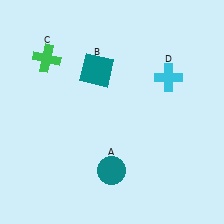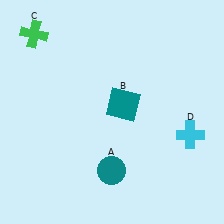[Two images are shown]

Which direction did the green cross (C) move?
The green cross (C) moved up.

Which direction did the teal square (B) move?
The teal square (B) moved down.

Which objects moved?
The objects that moved are: the teal square (B), the green cross (C), the cyan cross (D).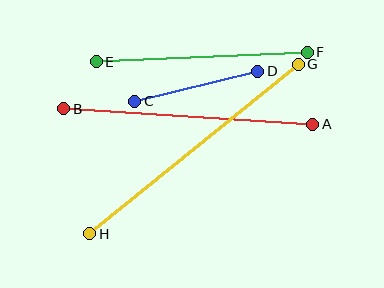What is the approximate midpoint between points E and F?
The midpoint is at approximately (202, 57) pixels.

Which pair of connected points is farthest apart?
Points G and H are farthest apart.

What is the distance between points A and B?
The distance is approximately 250 pixels.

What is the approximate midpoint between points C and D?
The midpoint is at approximately (196, 86) pixels.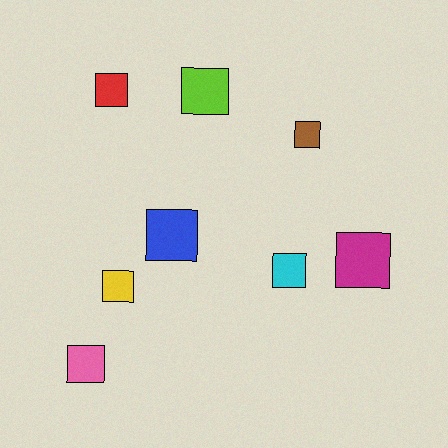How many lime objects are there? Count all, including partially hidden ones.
There is 1 lime object.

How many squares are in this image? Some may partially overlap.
There are 8 squares.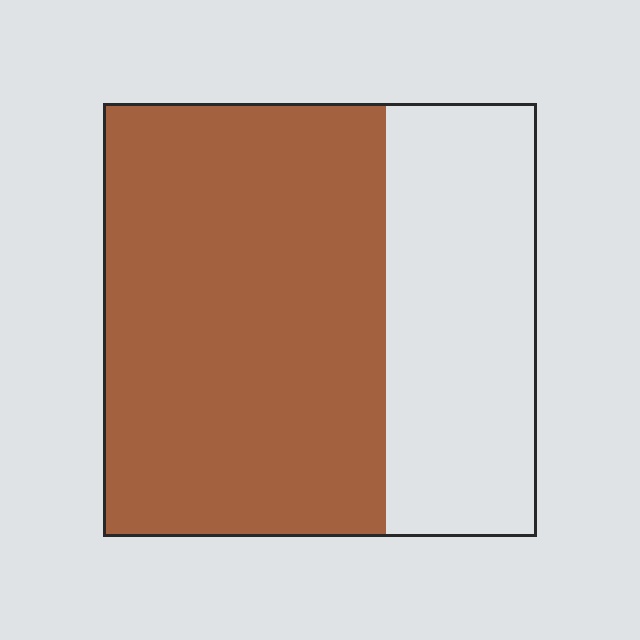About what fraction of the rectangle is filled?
About two thirds (2/3).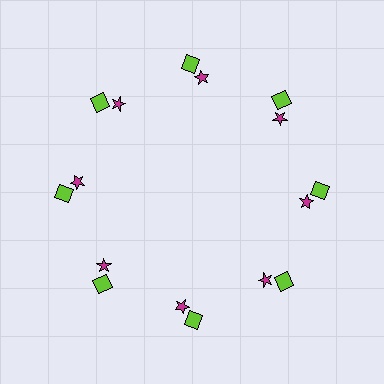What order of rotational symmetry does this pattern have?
This pattern has 8-fold rotational symmetry.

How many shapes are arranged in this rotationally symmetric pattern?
There are 16 shapes, arranged in 8 groups of 2.